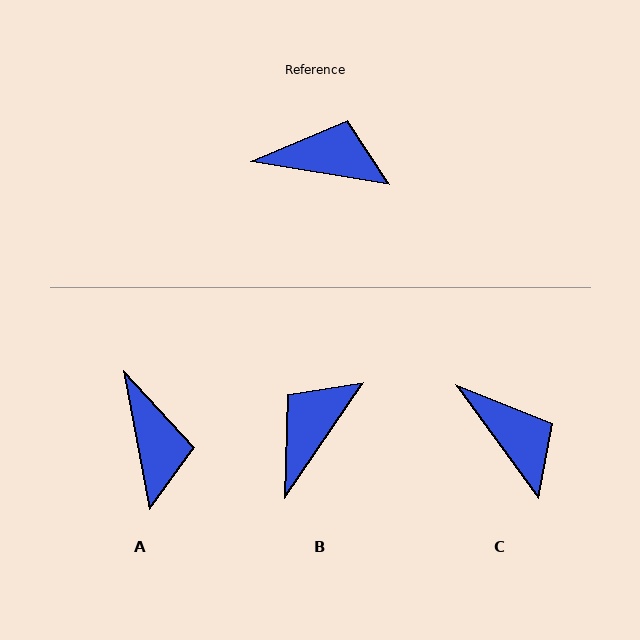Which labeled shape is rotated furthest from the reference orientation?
A, about 70 degrees away.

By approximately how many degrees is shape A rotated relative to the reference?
Approximately 70 degrees clockwise.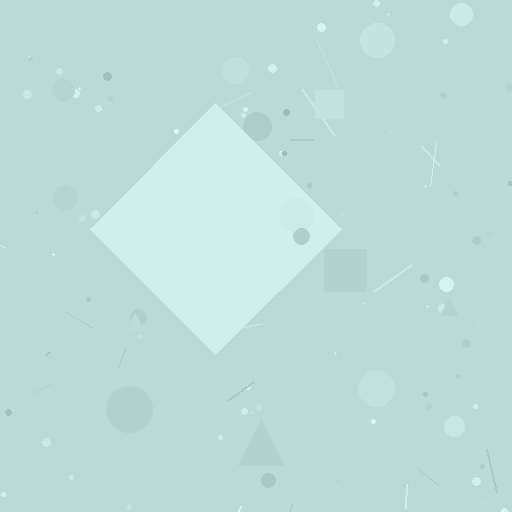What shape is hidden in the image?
A diamond is hidden in the image.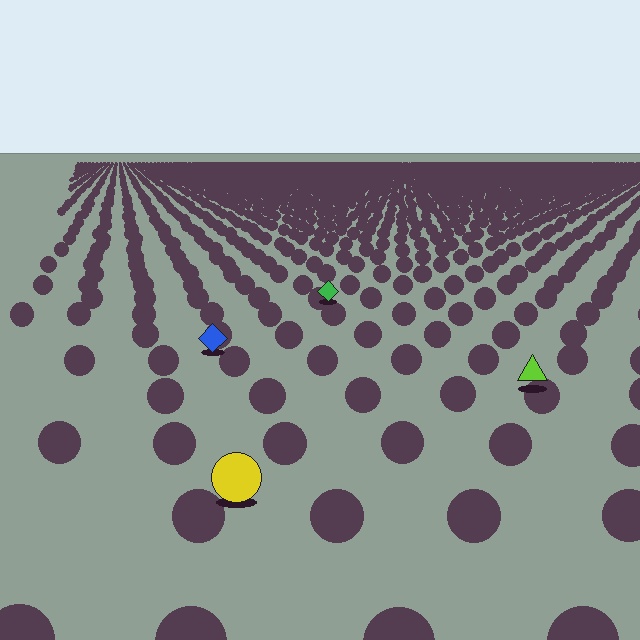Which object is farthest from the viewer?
The green diamond is farthest from the viewer. It appears smaller and the ground texture around it is denser.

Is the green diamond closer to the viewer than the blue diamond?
No. The blue diamond is closer — you can tell from the texture gradient: the ground texture is coarser near it.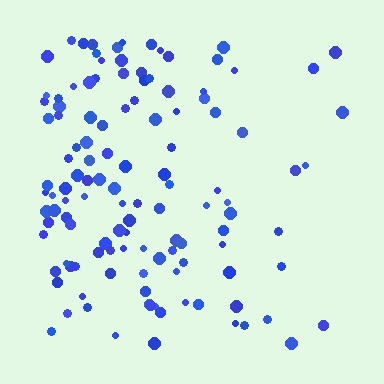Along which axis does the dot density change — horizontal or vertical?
Horizontal.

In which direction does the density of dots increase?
From right to left, with the left side densest.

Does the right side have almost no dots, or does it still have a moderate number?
Still a moderate number, just noticeably fewer than the left.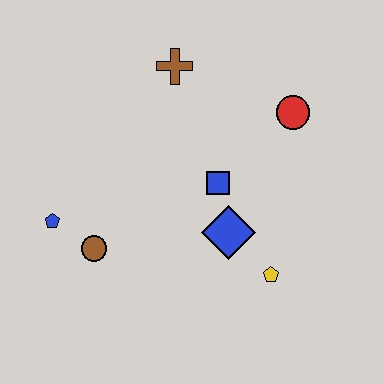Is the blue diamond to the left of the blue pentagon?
No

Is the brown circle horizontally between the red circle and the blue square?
No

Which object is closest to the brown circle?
The blue pentagon is closest to the brown circle.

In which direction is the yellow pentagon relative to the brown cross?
The yellow pentagon is below the brown cross.